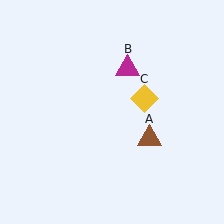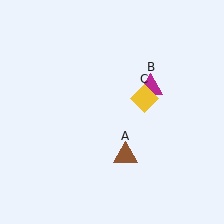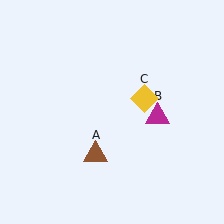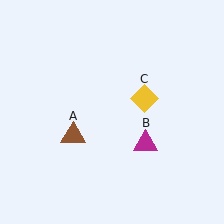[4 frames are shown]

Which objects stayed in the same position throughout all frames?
Yellow diamond (object C) remained stationary.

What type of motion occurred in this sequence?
The brown triangle (object A), magenta triangle (object B) rotated clockwise around the center of the scene.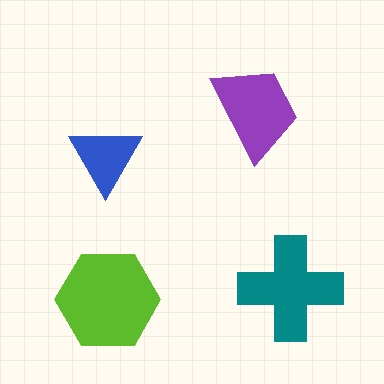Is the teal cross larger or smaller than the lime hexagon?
Smaller.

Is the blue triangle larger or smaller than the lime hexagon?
Smaller.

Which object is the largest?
The lime hexagon.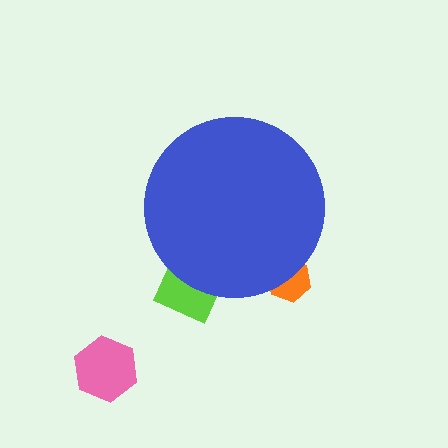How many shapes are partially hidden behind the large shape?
2 shapes are partially hidden.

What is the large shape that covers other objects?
A blue circle.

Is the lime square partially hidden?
Yes, the lime square is partially hidden behind the blue circle.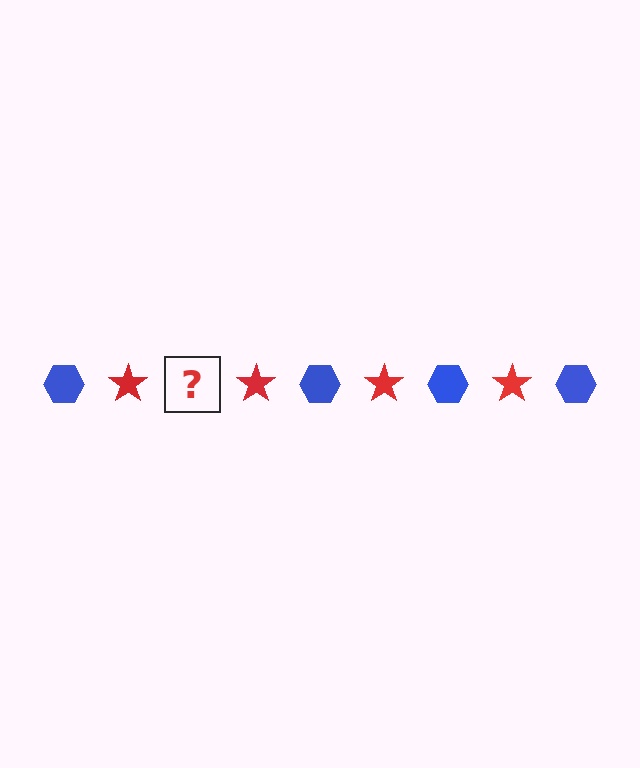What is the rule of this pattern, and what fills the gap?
The rule is that the pattern alternates between blue hexagon and red star. The gap should be filled with a blue hexagon.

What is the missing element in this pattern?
The missing element is a blue hexagon.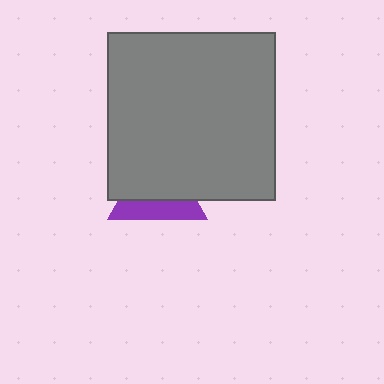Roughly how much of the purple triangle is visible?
A small part of it is visible (roughly 37%).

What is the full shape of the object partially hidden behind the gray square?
The partially hidden object is a purple triangle.